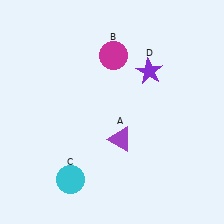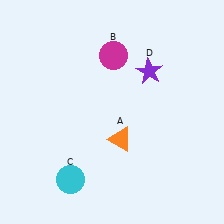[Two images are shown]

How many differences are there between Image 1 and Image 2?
There is 1 difference between the two images.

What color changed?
The triangle (A) changed from purple in Image 1 to orange in Image 2.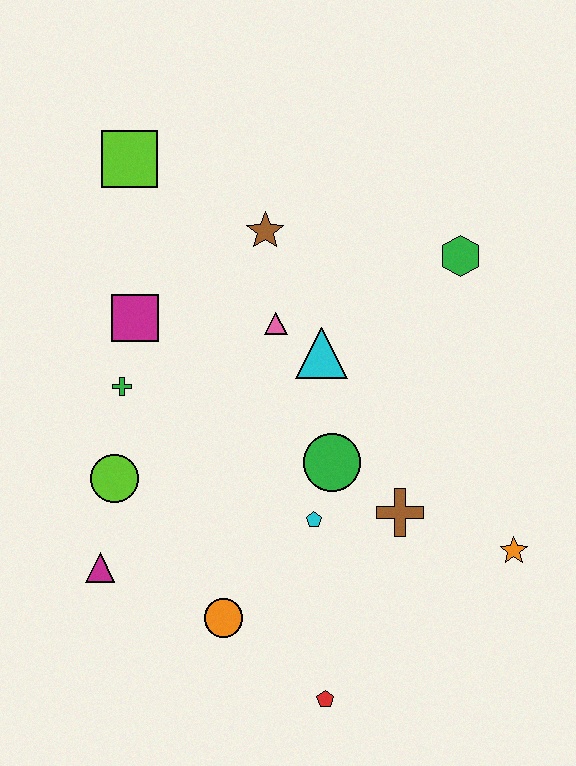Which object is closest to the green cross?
The magenta square is closest to the green cross.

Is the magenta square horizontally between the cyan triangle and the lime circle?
Yes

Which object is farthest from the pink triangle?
The red pentagon is farthest from the pink triangle.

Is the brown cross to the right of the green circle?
Yes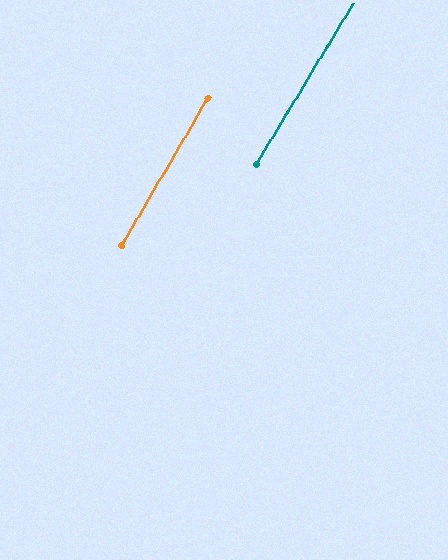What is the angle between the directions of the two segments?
Approximately 0 degrees.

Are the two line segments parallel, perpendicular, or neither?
Parallel — their directions differ by only 0.2°.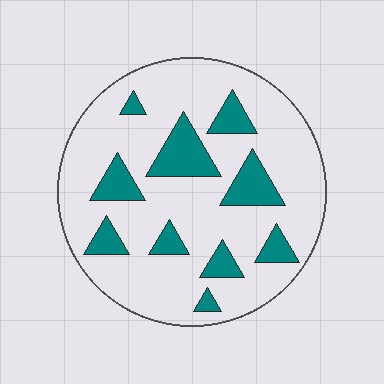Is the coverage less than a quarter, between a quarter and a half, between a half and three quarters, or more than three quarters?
Less than a quarter.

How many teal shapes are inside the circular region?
10.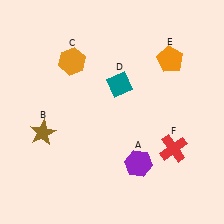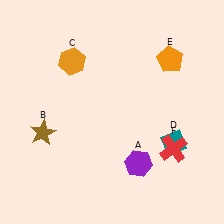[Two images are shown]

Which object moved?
The teal diamond (D) moved down.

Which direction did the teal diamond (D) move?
The teal diamond (D) moved down.